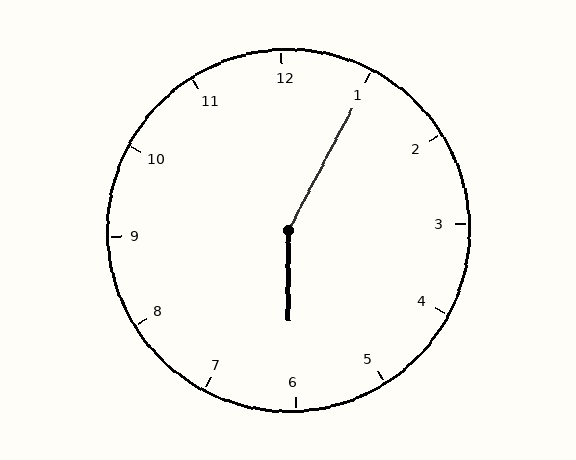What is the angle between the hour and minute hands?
Approximately 152 degrees.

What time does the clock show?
6:05.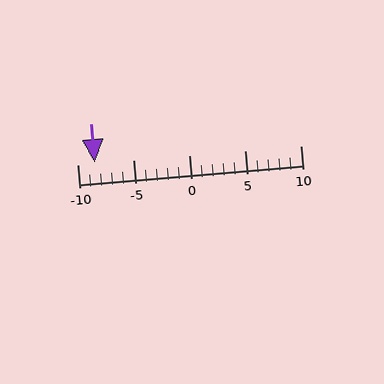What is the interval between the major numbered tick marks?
The major tick marks are spaced 5 units apart.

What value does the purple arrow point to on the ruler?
The purple arrow points to approximately -8.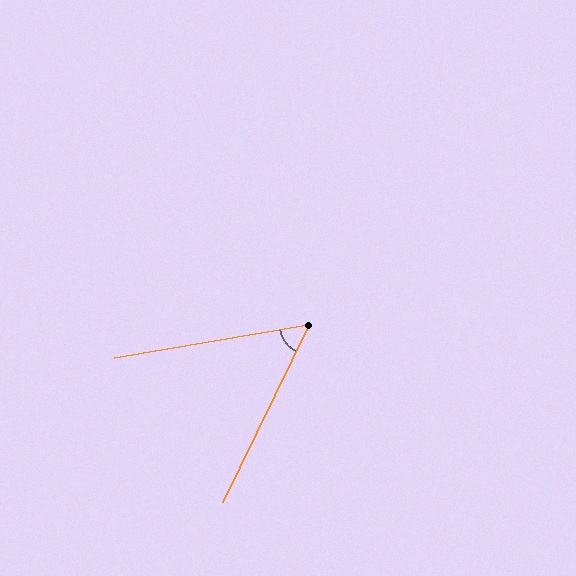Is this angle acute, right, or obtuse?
It is acute.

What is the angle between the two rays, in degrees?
Approximately 54 degrees.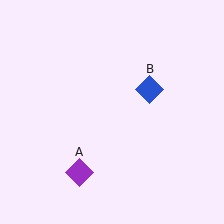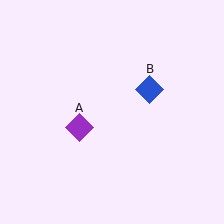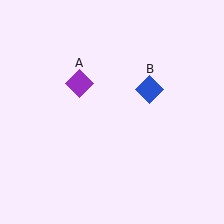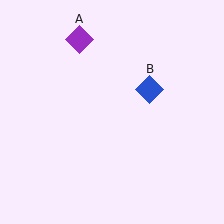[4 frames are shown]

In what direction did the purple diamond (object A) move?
The purple diamond (object A) moved up.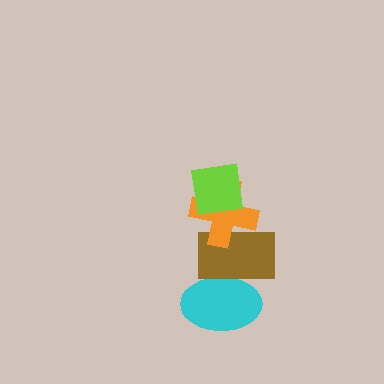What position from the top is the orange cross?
The orange cross is 2nd from the top.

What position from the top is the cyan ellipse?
The cyan ellipse is 4th from the top.